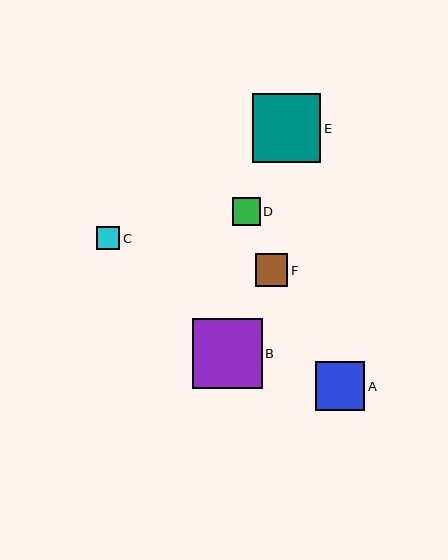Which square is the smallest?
Square C is the smallest with a size of approximately 23 pixels.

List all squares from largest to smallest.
From largest to smallest: B, E, A, F, D, C.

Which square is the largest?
Square B is the largest with a size of approximately 70 pixels.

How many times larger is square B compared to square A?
Square B is approximately 1.4 times the size of square A.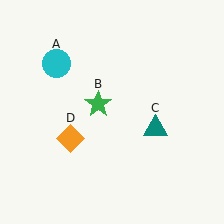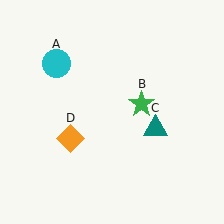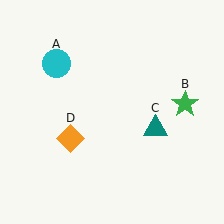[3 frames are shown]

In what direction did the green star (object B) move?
The green star (object B) moved right.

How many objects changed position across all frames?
1 object changed position: green star (object B).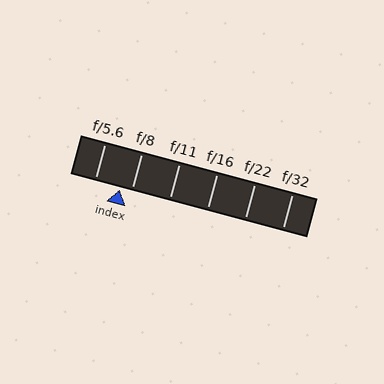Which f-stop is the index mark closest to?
The index mark is closest to f/8.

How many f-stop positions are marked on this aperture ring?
There are 6 f-stop positions marked.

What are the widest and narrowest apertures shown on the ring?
The widest aperture shown is f/5.6 and the narrowest is f/32.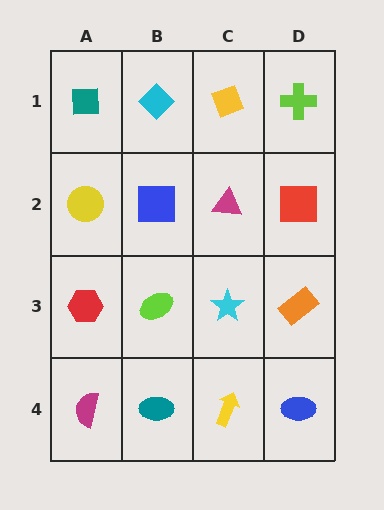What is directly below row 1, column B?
A blue square.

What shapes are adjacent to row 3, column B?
A blue square (row 2, column B), a teal ellipse (row 4, column B), a red hexagon (row 3, column A), a cyan star (row 3, column C).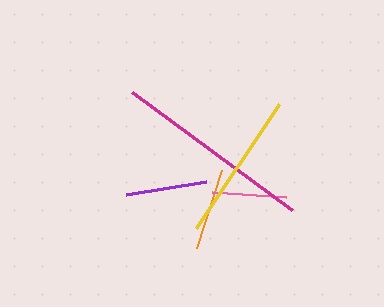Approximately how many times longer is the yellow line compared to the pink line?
The yellow line is approximately 2.0 times the length of the pink line.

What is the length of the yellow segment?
The yellow segment is approximately 150 pixels long.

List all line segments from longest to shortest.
From longest to shortest: magenta, yellow, orange, purple, pink.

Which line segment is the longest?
The magenta line is the longest at approximately 198 pixels.